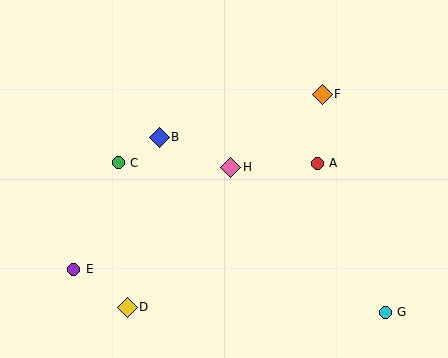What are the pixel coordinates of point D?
Point D is at (127, 307).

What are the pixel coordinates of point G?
Point G is at (385, 312).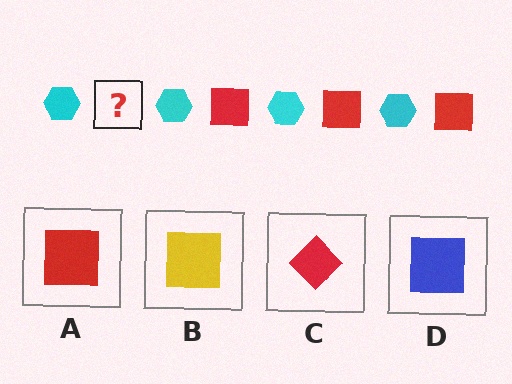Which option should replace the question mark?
Option A.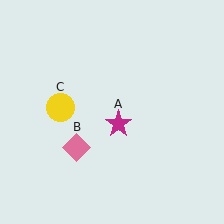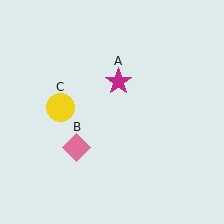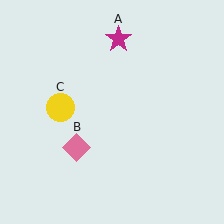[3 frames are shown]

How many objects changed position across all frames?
1 object changed position: magenta star (object A).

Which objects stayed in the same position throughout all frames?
Pink diamond (object B) and yellow circle (object C) remained stationary.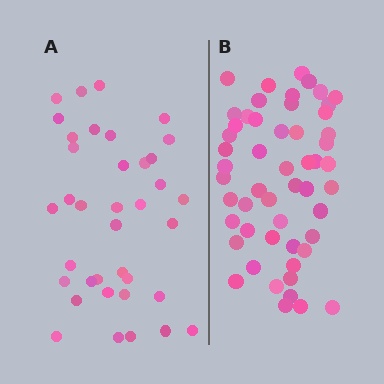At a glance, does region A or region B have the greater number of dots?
Region B (the right region) has more dots.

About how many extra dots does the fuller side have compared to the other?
Region B has approximately 15 more dots than region A.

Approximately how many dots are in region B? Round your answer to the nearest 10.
About 50 dots. (The exact count is 53, which rounds to 50.)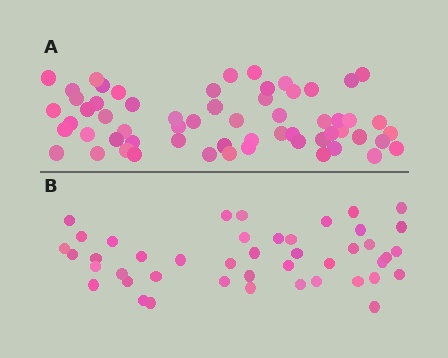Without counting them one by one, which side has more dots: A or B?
Region A (the top region) has more dots.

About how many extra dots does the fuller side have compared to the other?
Region A has approximately 15 more dots than region B.